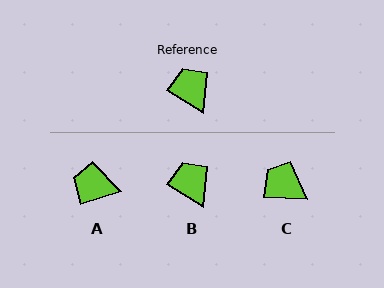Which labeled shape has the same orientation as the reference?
B.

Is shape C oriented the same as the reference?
No, it is off by about 29 degrees.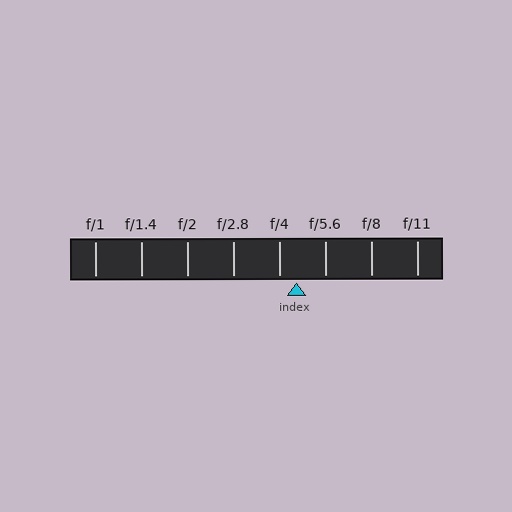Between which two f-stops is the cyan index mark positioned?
The index mark is between f/4 and f/5.6.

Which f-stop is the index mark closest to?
The index mark is closest to f/4.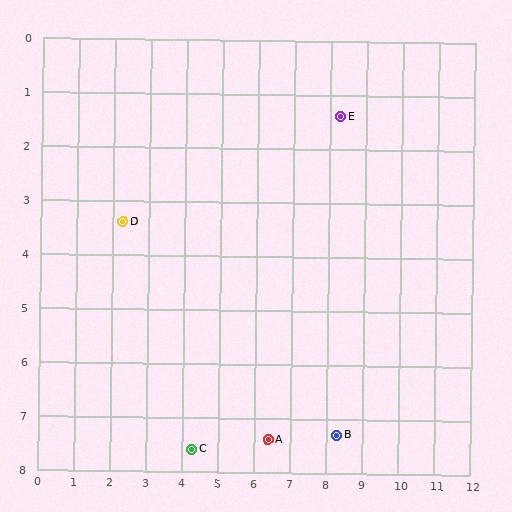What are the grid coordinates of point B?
Point B is at approximately (8.3, 7.3).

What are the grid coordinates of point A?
Point A is at approximately (6.4, 7.4).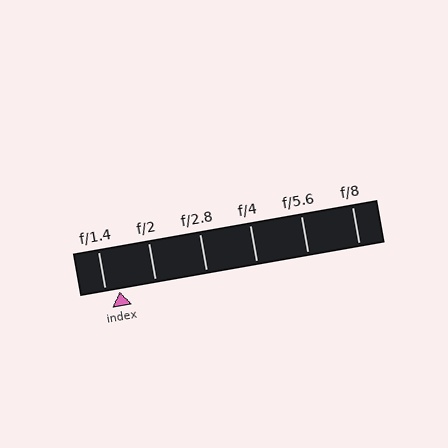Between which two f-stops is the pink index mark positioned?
The index mark is between f/1.4 and f/2.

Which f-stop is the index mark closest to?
The index mark is closest to f/1.4.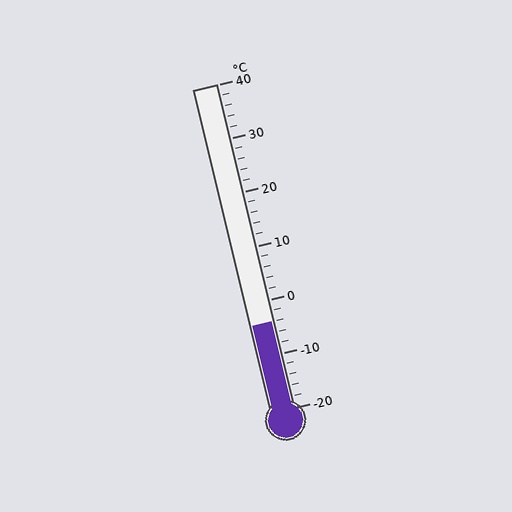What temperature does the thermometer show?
The thermometer shows approximately -4°C.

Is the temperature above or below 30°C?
The temperature is below 30°C.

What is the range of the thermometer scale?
The thermometer scale ranges from -20°C to 40°C.